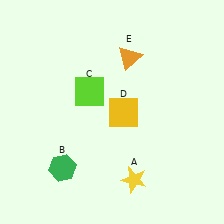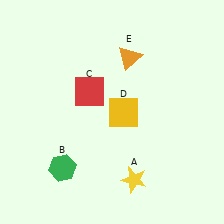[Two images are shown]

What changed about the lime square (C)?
In Image 1, C is lime. In Image 2, it changed to red.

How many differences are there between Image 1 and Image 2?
There is 1 difference between the two images.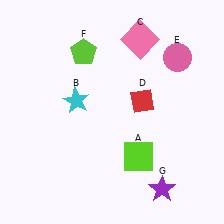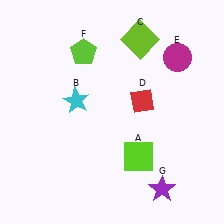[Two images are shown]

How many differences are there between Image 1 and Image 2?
There are 2 differences between the two images.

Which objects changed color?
C changed from pink to lime. E changed from pink to magenta.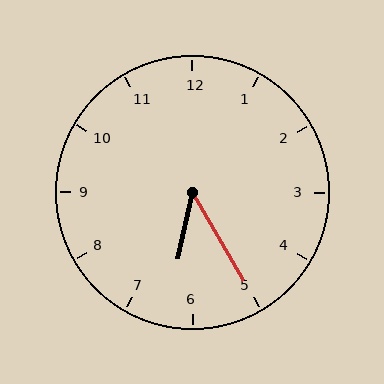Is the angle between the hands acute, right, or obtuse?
It is acute.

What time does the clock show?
6:25.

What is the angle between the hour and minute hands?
Approximately 42 degrees.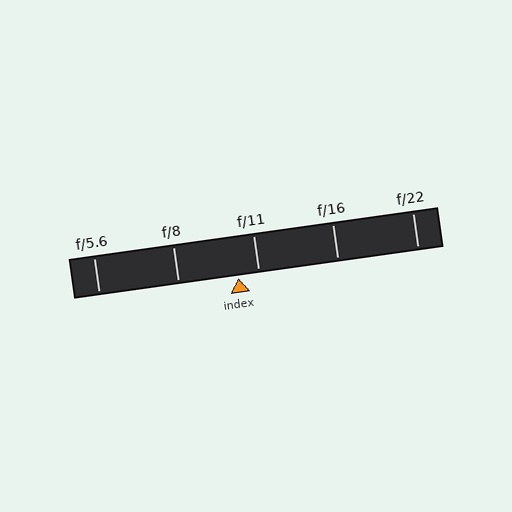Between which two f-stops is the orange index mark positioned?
The index mark is between f/8 and f/11.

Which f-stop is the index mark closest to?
The index mark is closest to f/11.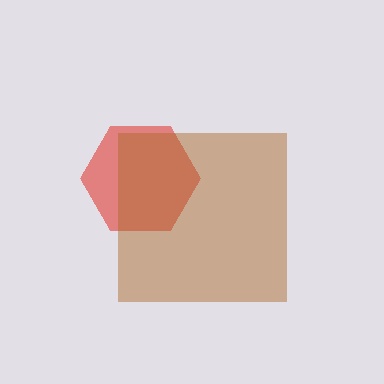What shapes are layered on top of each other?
The layered shapes are: a red hexagon, a brown square.